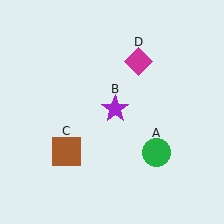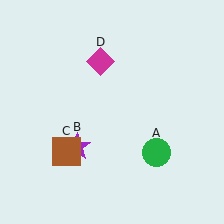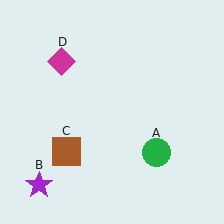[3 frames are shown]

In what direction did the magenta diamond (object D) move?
The magenta diamond (object D) moved left.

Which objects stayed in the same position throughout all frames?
Green circle (object A) and brown square (object C) remained stationary.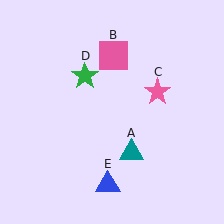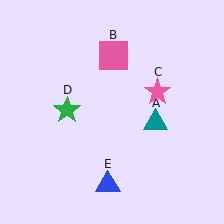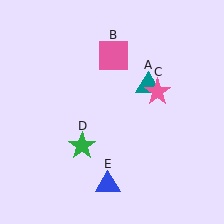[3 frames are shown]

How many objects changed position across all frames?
2 objects changed position: teal triangle (object A), green star (object D).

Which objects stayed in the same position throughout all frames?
Pink square (object B) and pink star (object C) and blue triangle (object E) remained stationary.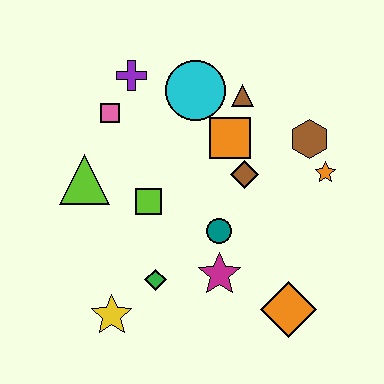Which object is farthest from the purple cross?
The orange diamond is farthest from the purple cross.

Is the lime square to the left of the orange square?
Yes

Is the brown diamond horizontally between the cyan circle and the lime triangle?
No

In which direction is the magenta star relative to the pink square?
The magenta star is below the pink square.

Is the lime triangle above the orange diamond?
Yes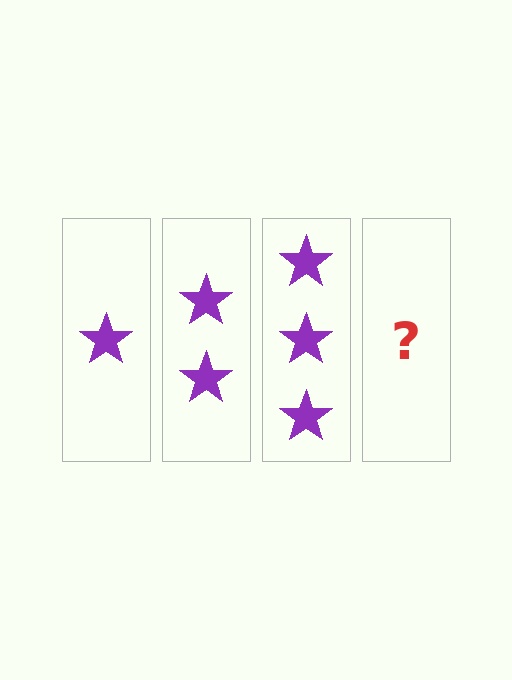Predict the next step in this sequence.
The next step is 4 stars.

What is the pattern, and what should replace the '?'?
The pattern is that each step adds one more star. The '?' should be 4 stars.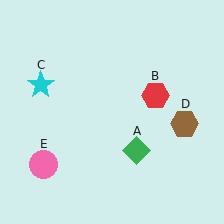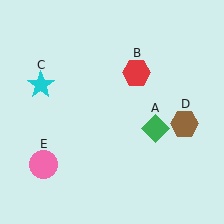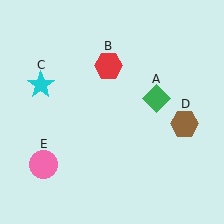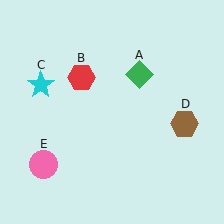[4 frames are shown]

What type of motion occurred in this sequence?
The green diamond (object A), red hexagon (object B) rotated counterclockwise around the center of the scene.